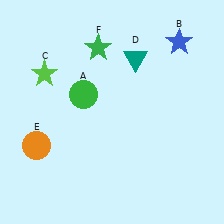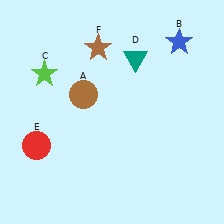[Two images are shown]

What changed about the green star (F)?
In Image 1, F is green. In Image 2, it changed to brown.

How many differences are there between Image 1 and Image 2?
There are 3 differences between the two images.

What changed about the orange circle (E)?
In Image 1, E is orange. In Image 2, it changed to red.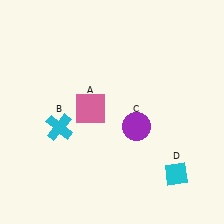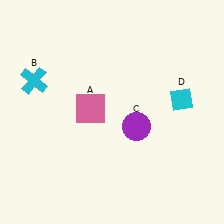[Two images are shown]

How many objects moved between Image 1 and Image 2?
2 objects moved between the two images.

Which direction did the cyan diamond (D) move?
The cyan diamond (D) moved up.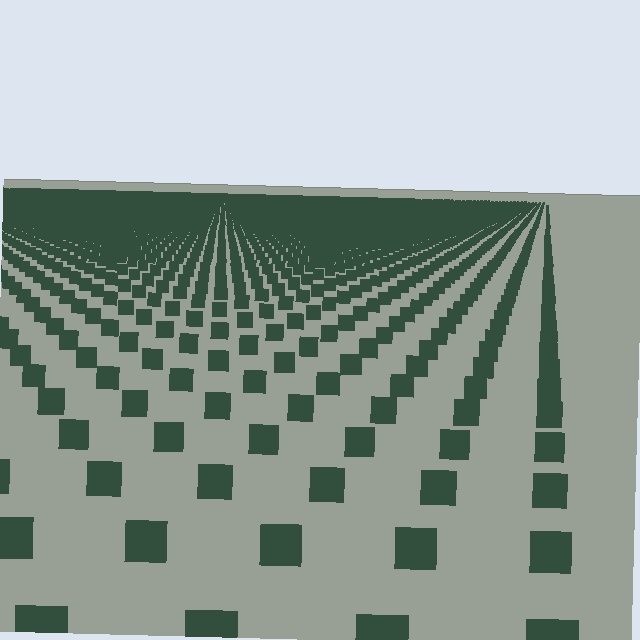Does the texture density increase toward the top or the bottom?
Density increases toward the top.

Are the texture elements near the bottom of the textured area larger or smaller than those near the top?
Larger. Near the bottom, elements are closer to the viewer and appear at a bigger on-screen size.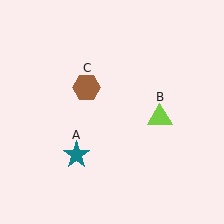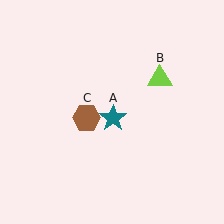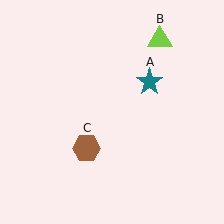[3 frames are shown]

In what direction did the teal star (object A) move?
The teal star (object A) moved up and to the right.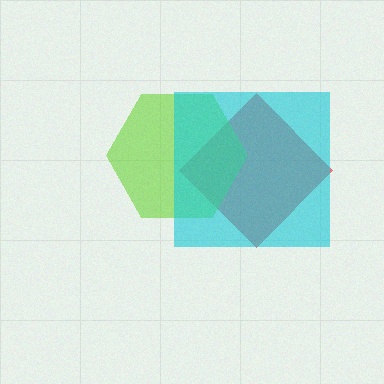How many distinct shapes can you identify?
There are 3 distinct shapes: a red diamond, a lime hexagon, a cyan square.